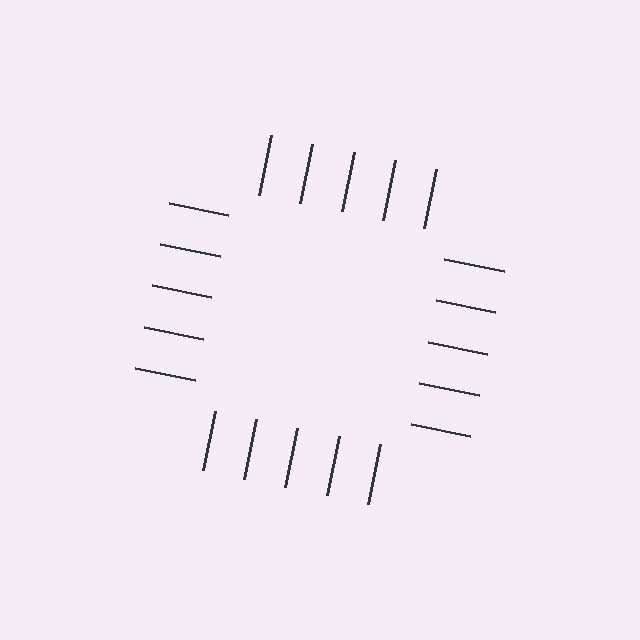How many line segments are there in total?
20 — 5 along each of the 4 edges.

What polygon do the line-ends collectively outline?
An illusory square — the line segments terminate on its edges but no continuous stroke is drawn.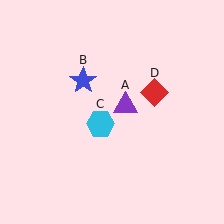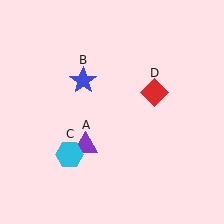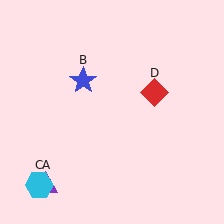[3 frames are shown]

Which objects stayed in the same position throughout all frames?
Blue star (object B) and red diamond (object D) remained stationary.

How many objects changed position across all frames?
2 objects changed position: purple triangle (object A), cyan hexagon (object C).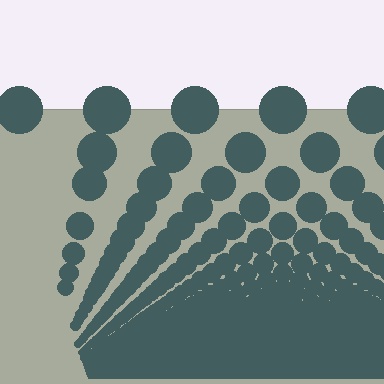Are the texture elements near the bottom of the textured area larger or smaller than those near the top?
Smaller. The gradient is inverted — elements near the bottom are smaller and denser.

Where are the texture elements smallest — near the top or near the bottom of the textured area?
Near the bottom.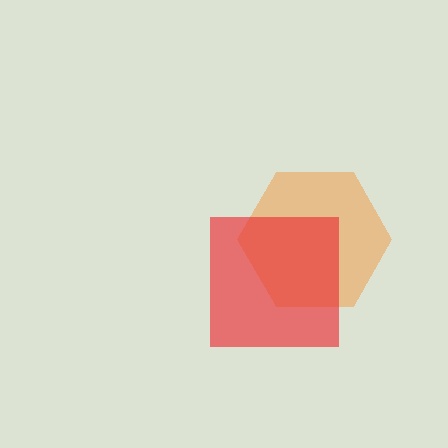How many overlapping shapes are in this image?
There are 2 overlapping shapes in the image.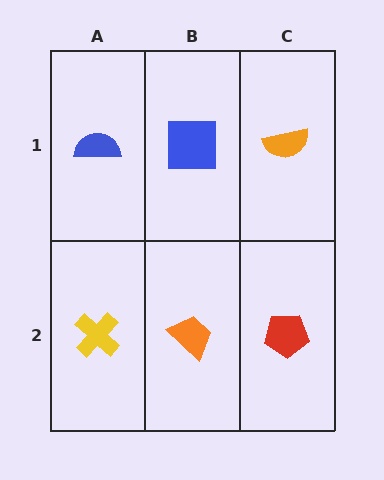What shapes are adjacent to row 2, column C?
An orange semicircle (row 1, column C), an orange trapezoid (row 2, column B).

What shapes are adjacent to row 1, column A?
A yellow cross (row 2, column A), a blue square (row 1, column B).